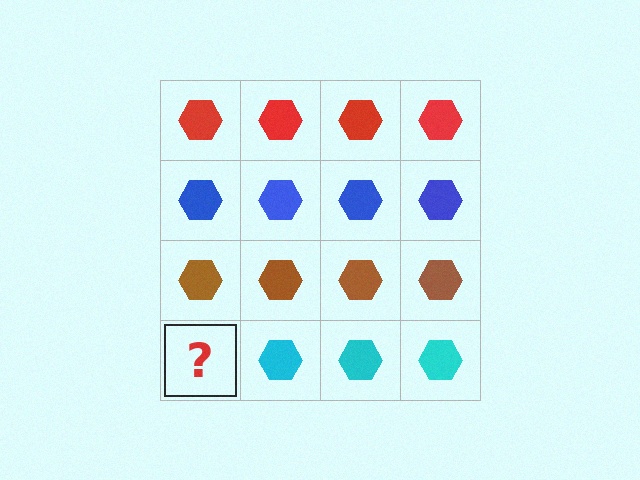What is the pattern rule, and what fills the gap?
The rule is that each row has a consistent color. The gap should be filled with a cyan hexagon.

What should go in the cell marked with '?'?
The missing cell should contain a cyan hexagon.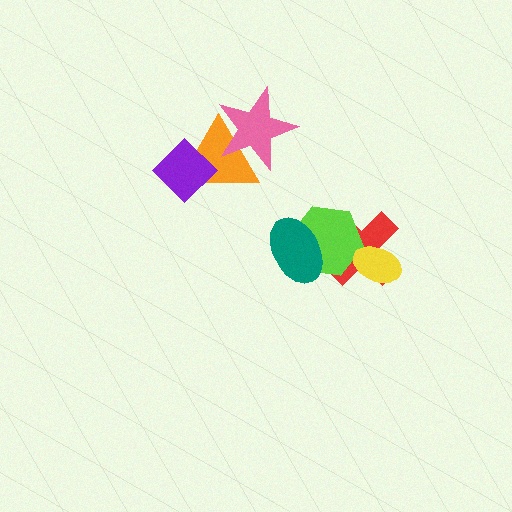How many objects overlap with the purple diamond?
1 object overlaps with the purple diamond.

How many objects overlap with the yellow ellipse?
2 objects overlap with the yellow ellipse.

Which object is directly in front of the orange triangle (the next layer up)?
The pink star is directly in front of the orange triangle.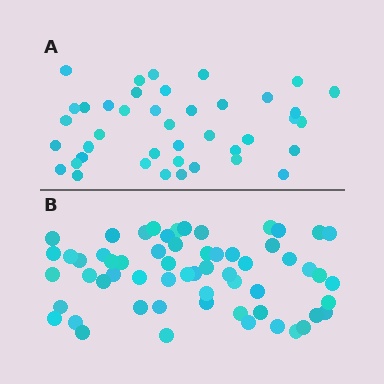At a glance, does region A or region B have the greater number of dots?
Region B (the bottom region) has more dots.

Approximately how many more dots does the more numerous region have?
Region B has approximately 20 more dots than region A.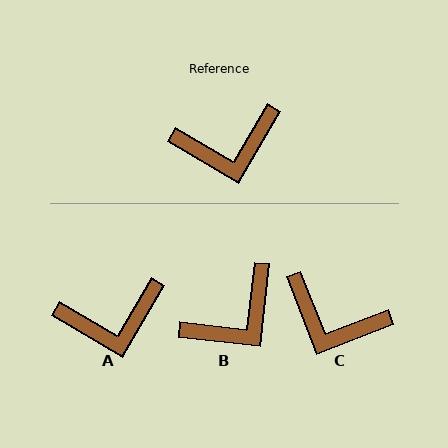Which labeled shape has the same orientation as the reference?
A.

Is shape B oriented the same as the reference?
No, it is off by about 24 degrees.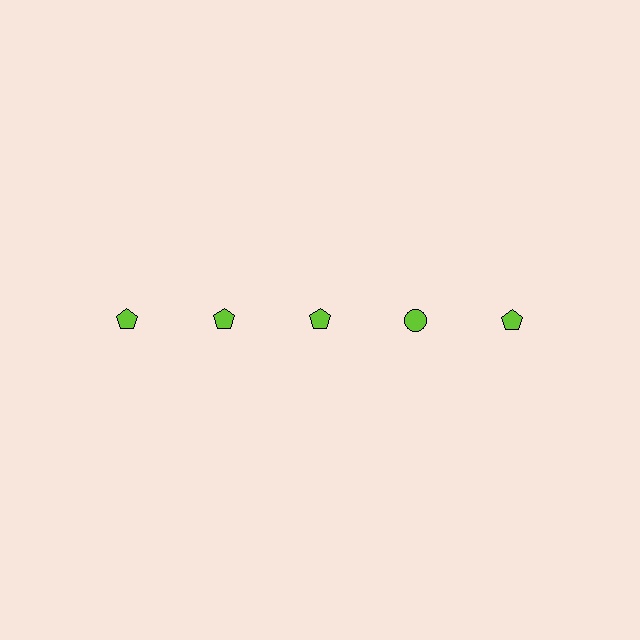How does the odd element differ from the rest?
It has a different shape: circle instead of pentagon.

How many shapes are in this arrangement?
There are 5 shapes arranged in a grid pattern.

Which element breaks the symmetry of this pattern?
The lime circle in the top row, second from right column breaks the symmetry. All other shapes are lime pentagons.